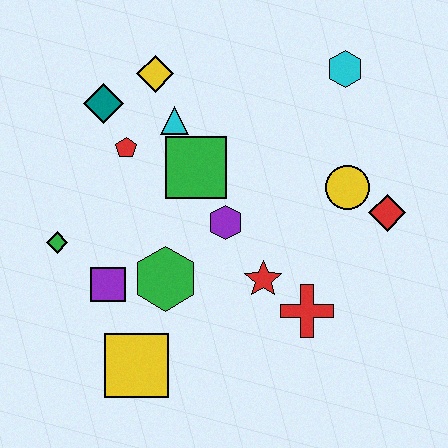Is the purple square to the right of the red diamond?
No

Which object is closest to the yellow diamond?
The cyan triangle is closest to the yellow diamond.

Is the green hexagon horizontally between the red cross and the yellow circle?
No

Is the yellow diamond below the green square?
No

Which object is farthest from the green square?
The yellow square is farthest from the green square.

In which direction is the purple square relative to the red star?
The purple square is to the left of the red star.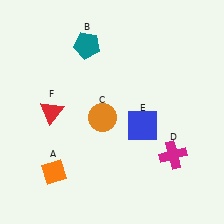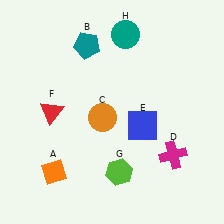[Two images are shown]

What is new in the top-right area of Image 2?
A teal circle (H) was added in the top-right area of Image 2.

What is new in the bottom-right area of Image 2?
A lime hexagon (G) was added in the bottom-right area of Image 2.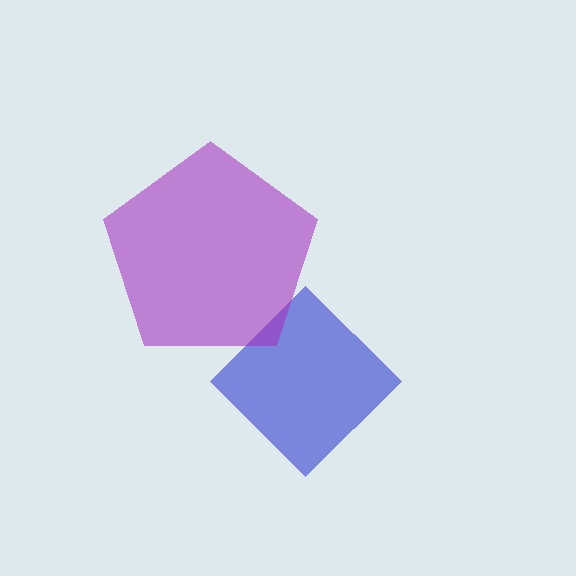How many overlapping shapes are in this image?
There are 2 overlapping shapes in the image.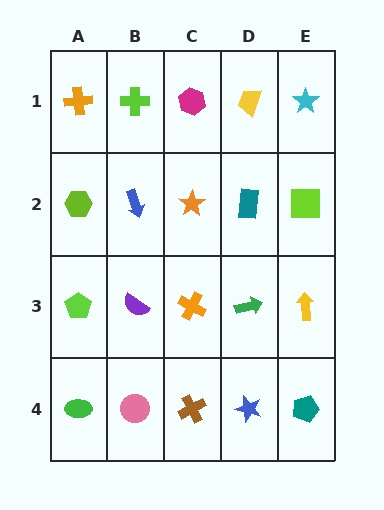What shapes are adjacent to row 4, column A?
A lime pentagon (row 3, column A), a pink circle (row 4, column B).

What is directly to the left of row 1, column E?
A yellow trapezoid.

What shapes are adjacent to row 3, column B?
A blue arrow (row 2, column B), a pink circle (row 4, column B), a lime pentagon (row 3, column A), an orange cross (row 3, column C).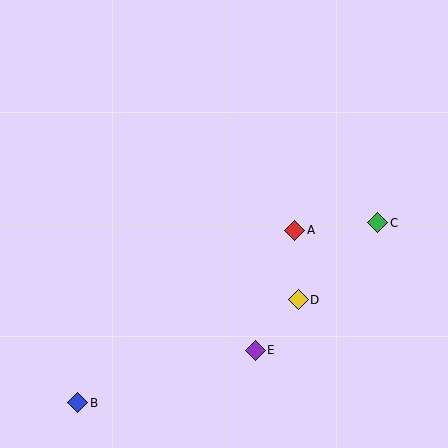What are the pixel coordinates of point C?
Point C is at (378, 223).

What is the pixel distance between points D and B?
The distance between D and B is 244 pixels.